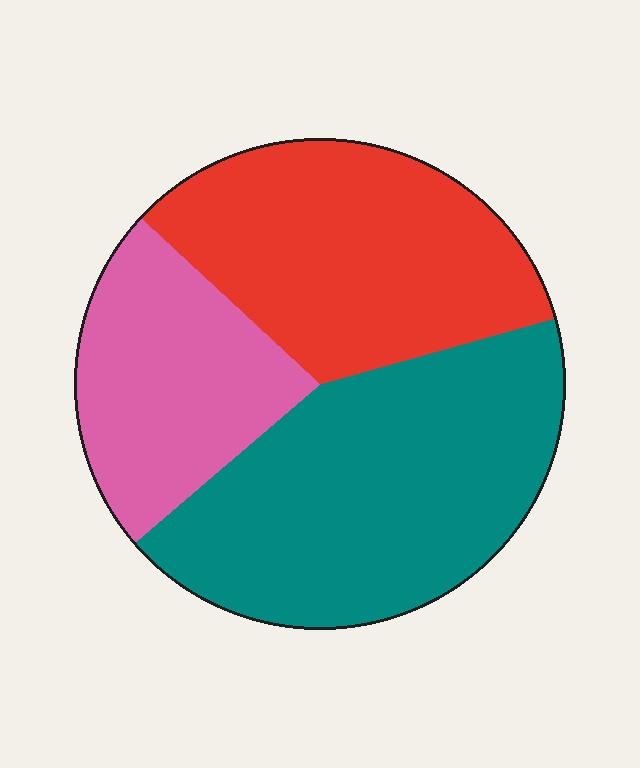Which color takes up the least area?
Pink, at roughly 25%.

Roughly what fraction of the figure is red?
Red takes up about one third (1/3) of the figure.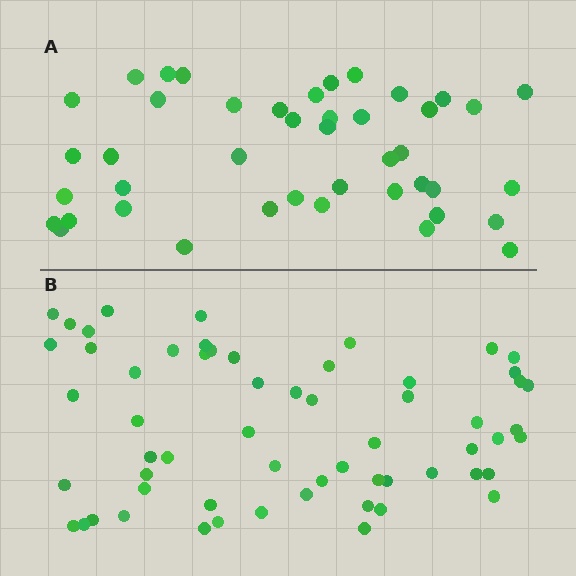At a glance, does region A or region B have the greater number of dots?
Region B (the bottom region) has more dots.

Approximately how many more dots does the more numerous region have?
Region B has approximately 15 more dots than region A.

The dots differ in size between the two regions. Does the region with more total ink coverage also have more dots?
No. Region A has more total ink coverage because its dots are larger, but region B actually contains more individual dots. Total area can be misleading — the number of items is what matters here.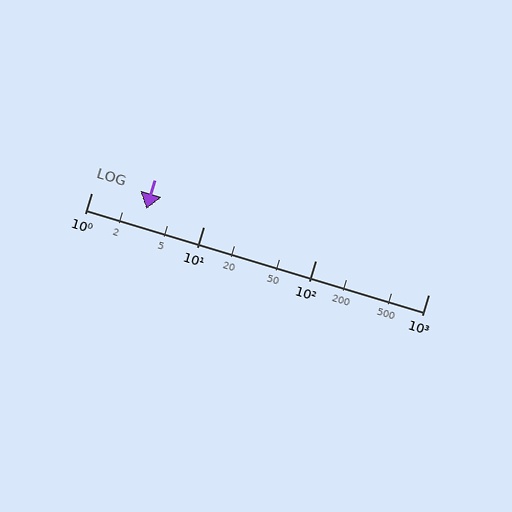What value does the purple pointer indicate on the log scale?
The pointer indicates approximately 3.1.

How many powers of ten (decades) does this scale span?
The scale spans 3 decades, from 1 to 1000.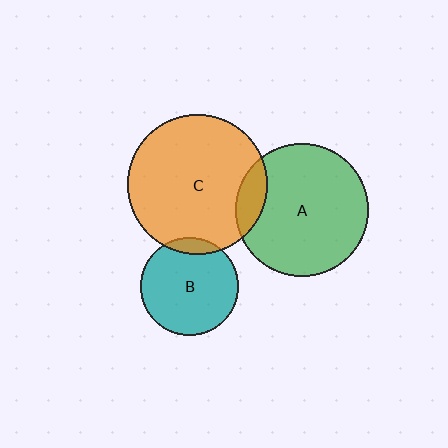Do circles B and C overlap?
Yes.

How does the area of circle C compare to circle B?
Approximately 2.0 times.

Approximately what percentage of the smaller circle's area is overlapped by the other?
Approximately 10%.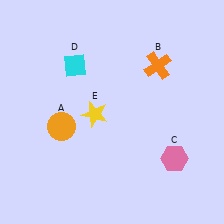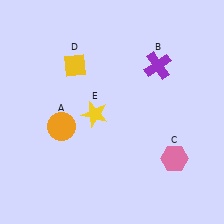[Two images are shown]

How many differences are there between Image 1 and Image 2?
There are 2 differences between the two images.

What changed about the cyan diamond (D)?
In Image 1, D is cyan. In Image 2, it changed to yellow.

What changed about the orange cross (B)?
In Image 1, B is orange. In Image 2, it changed to purple.